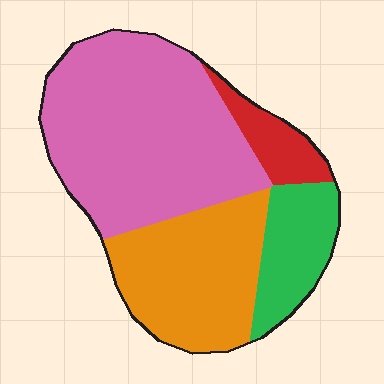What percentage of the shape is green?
Green takes up less than a quarter of the shape.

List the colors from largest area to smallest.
From largest to smallest: pink, orange, green, red.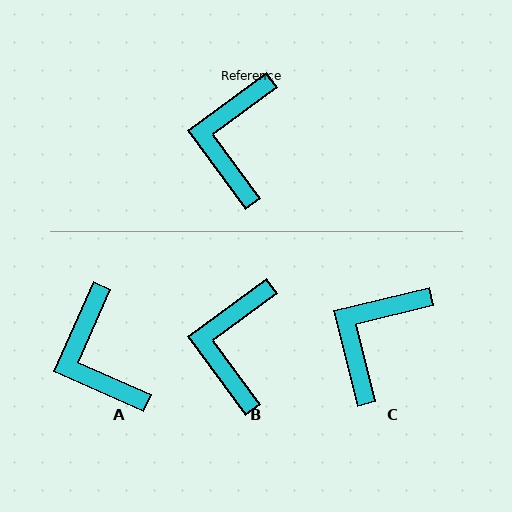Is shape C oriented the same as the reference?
No, it is off by about 22 degrees.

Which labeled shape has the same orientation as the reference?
B.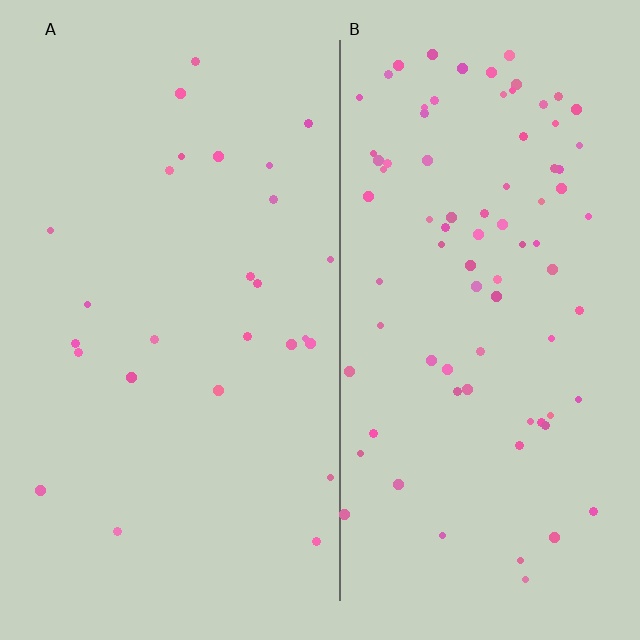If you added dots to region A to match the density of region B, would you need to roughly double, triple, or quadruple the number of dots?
Approximately triple.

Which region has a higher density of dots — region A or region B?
B (the right).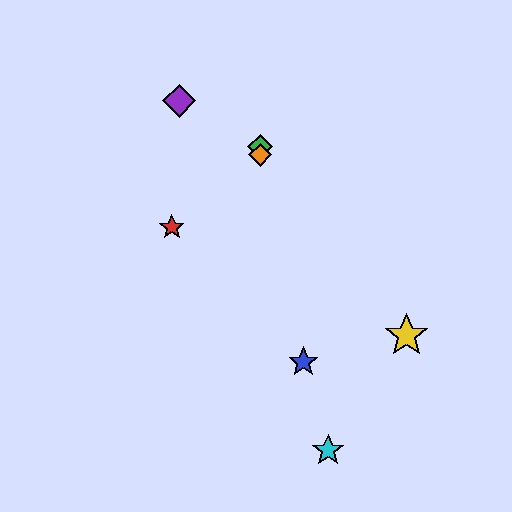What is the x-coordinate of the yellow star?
The yellow star is at x≈407.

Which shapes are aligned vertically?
The green diamond, the orange diamond are aligned vertically.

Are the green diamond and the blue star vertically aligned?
No, the green diamond is at x≈260 and the blue star is at x≈303.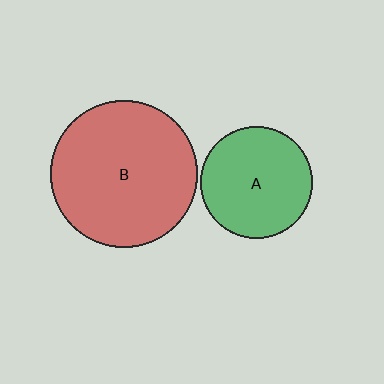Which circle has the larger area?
Circle B (red).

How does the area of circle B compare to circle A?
Approximately 1.7 times.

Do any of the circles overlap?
No, none of the circles overlap.